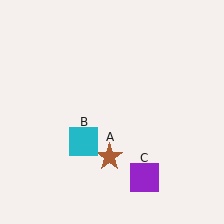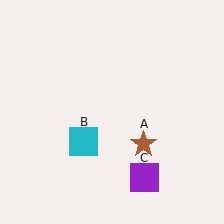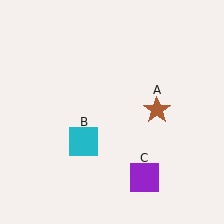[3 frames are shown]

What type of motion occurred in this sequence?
The brown star (object A) rotated counterclockwise around the center of the scene.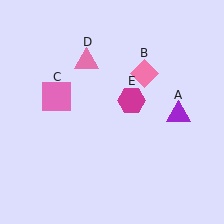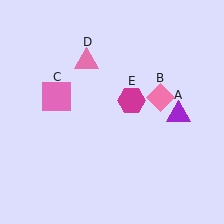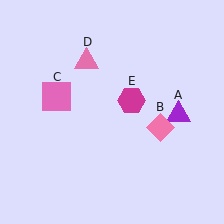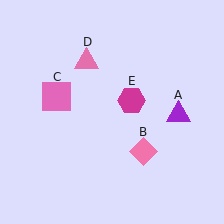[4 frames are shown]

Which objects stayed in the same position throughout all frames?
Purple triangle (object A) and pink square (object C) and pink triangle (object D) and magenta hexagon (object E) remained stationary.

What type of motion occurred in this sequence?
The pink diamond (object B) rotated clockwise around the center of the scene.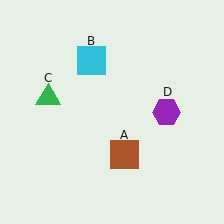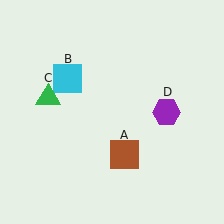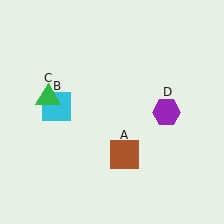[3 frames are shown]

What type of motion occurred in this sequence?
The cyan square (object B) rotated counterclockwise around the center of the scene.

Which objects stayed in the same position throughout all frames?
Brown square (object A) and green triangle (object C) and purple hexagon (object D) remained stationary.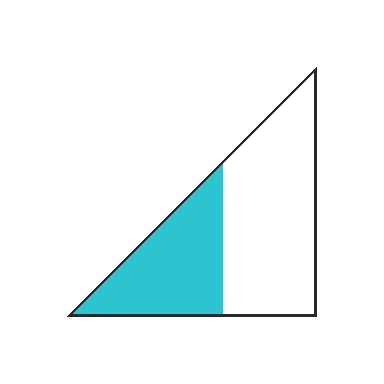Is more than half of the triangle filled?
No.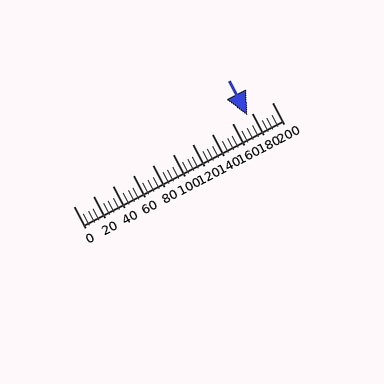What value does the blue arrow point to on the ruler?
The blue arrow points to approximately 175.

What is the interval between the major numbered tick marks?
The major tick marks are spaced 20 units apart.